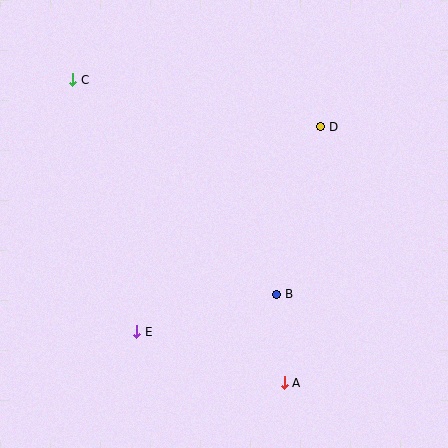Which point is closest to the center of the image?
Point B at (277, 294) is closest to the center.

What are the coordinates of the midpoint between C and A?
The midpoint between C and A is at (178, 231).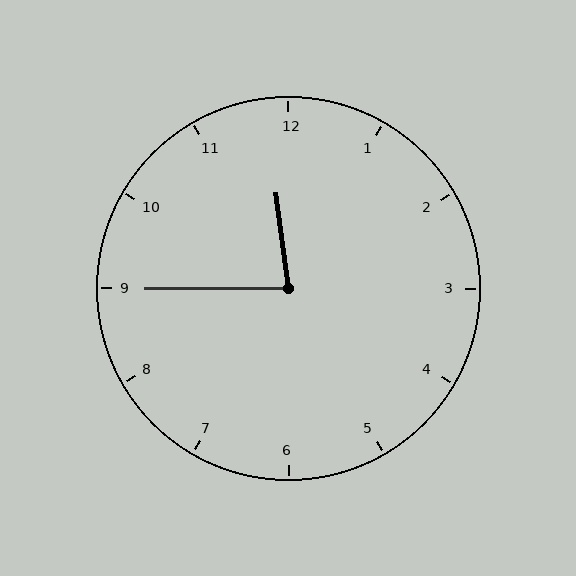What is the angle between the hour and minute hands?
Approximately 82 degrees.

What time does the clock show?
11:45.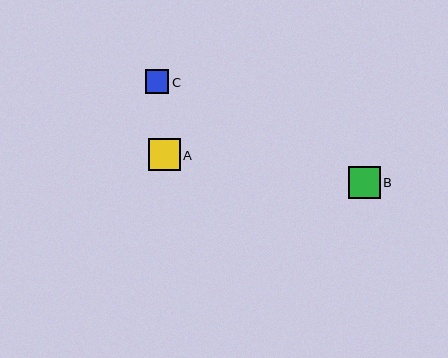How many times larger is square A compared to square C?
Square A is approximately 1.4 times the size of square C.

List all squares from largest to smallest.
From largest to smallest: B, A, C.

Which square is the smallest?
Square C is the smallest with a size of approximately 23 pixels.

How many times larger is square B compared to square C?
Square B is approximately 1.4 times the size of square C.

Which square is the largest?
Square B is the largest with a size of approximately 32 pixels.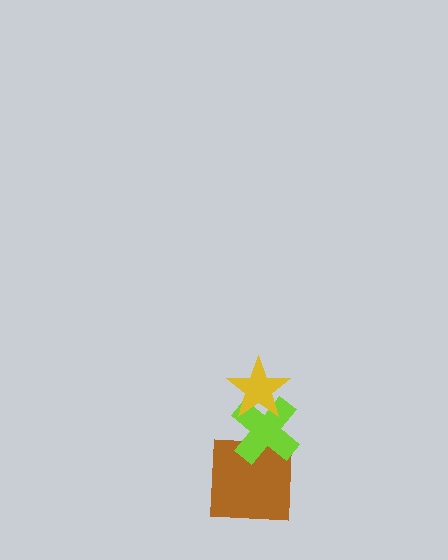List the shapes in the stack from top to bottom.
From top to bottom: the yellow star, the lime cross, the brown square.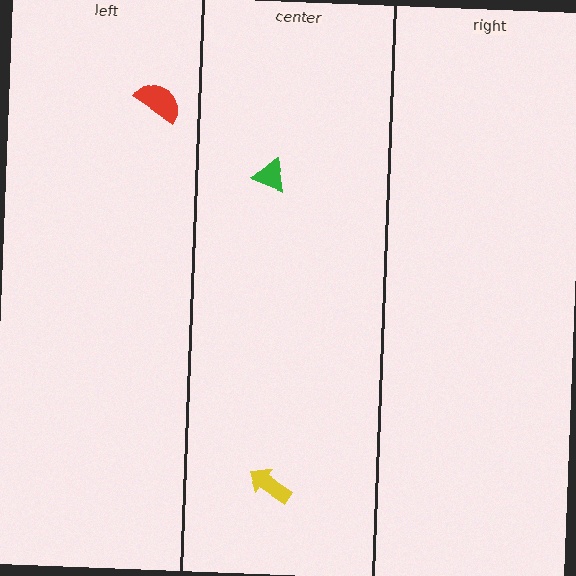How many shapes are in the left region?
1.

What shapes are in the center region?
The green triangle, the yellow arrow.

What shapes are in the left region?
The red semicircle.